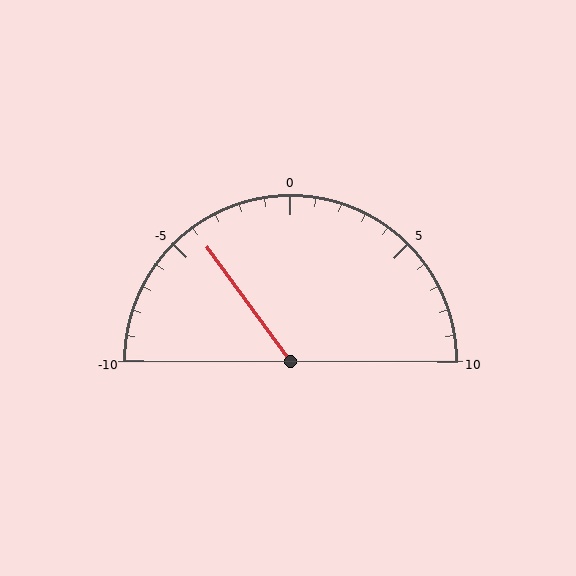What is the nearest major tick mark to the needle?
The nearest major tick mark is -5.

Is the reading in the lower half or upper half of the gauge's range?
The reading is in the lower half of the range (-10 to 10).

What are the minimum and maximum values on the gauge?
The gauge ranges from -10 to 10.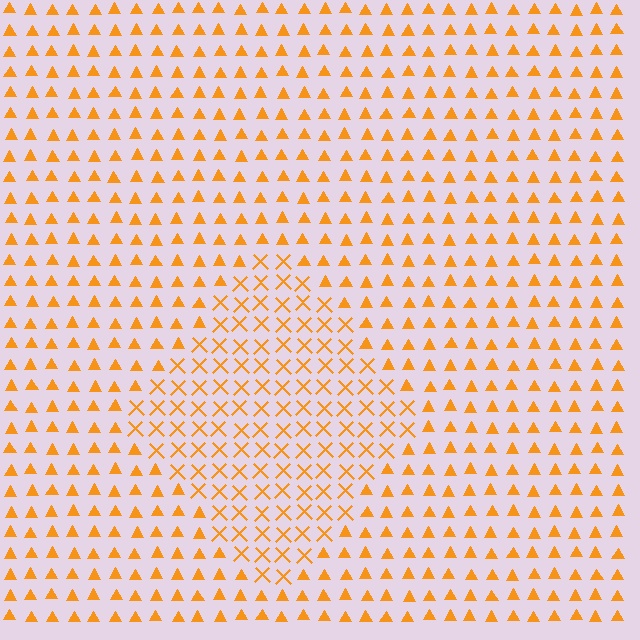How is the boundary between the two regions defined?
The boundary is defined by a change in element shape: X marks inside vs. triangles outside. All elements share the same color and spacing.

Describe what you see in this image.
The image is filled with small orange elements arranged in a uniform grid. A diamond-shaped region contains X marks, while the surrounding area contains triangles. The boundary is defined purely by the change in element shape.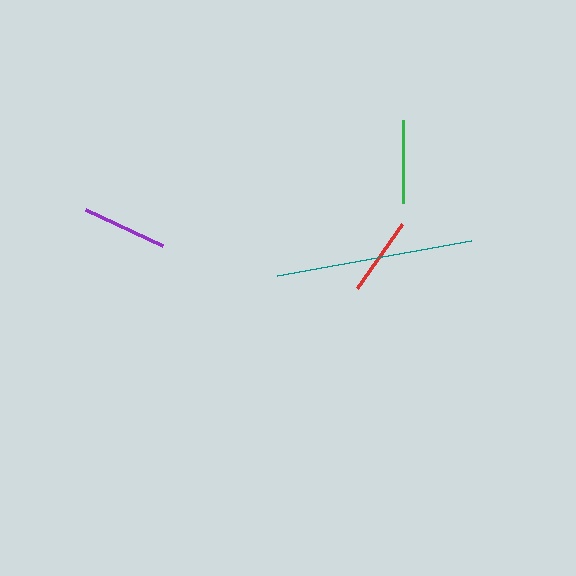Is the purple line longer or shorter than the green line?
The purple line is longer than the green line.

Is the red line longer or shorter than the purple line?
The purple line is longer than the red line.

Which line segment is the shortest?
The red line is the shortest at approximately 79 pixels.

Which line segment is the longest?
The teal line is the longest at approximately 196 pixels.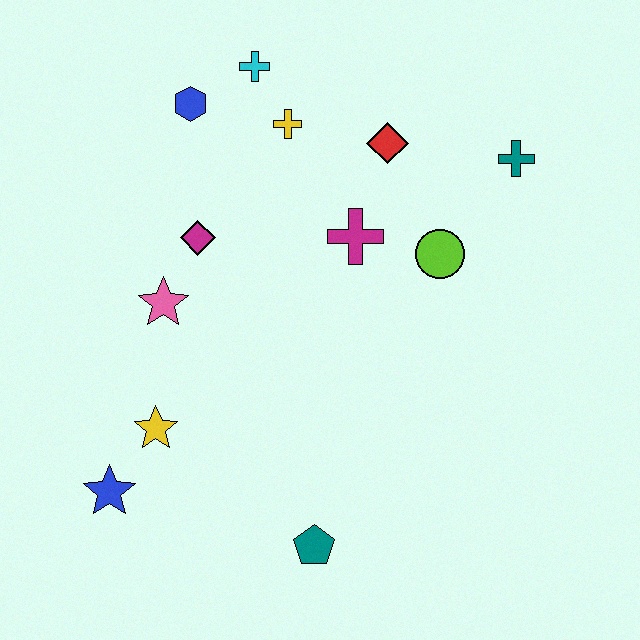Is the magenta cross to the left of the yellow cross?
No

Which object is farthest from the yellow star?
The teal cross is farthest from the yellow star.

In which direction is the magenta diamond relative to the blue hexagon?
The magenta diamond is below the blue hexagon.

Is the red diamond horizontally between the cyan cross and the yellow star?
No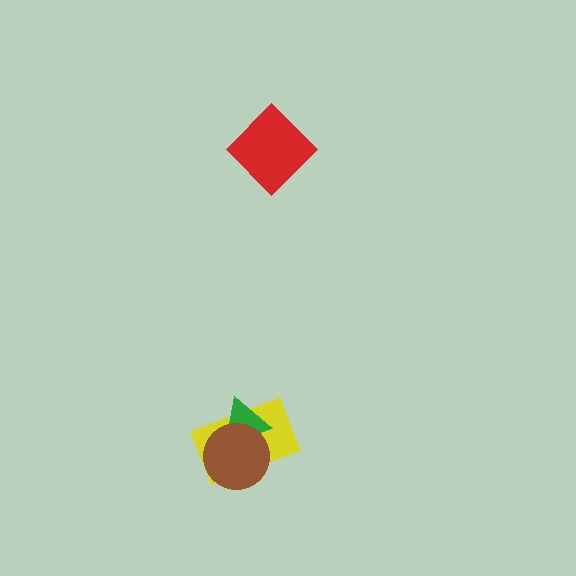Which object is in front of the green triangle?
The brown circle is in front of the green triangle.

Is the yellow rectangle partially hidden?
Yes, it is partially covered by another shape.